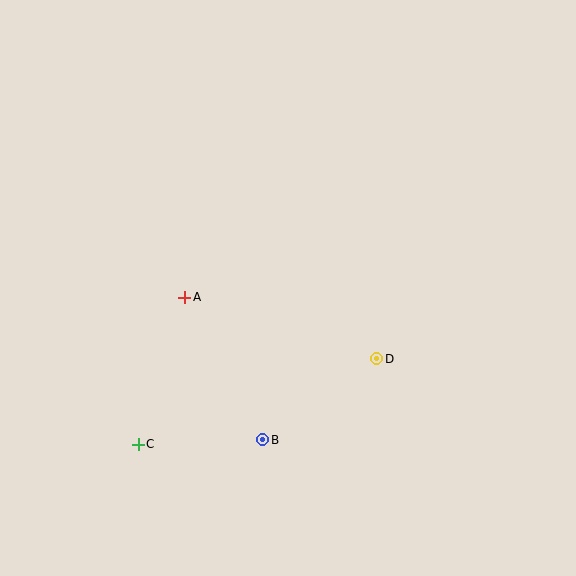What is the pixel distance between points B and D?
The distance between B and D is 140 pixels.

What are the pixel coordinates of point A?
Point A is at (185, 297).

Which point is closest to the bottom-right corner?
Point D is closest to the bottom-right corner.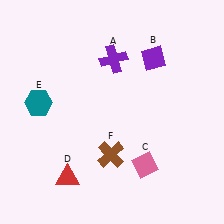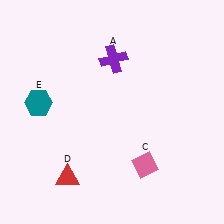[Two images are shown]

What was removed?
The brown cross (F), the purple diamond (B) were removed in Image 2.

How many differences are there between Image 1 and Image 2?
There are 2 differences between the two images.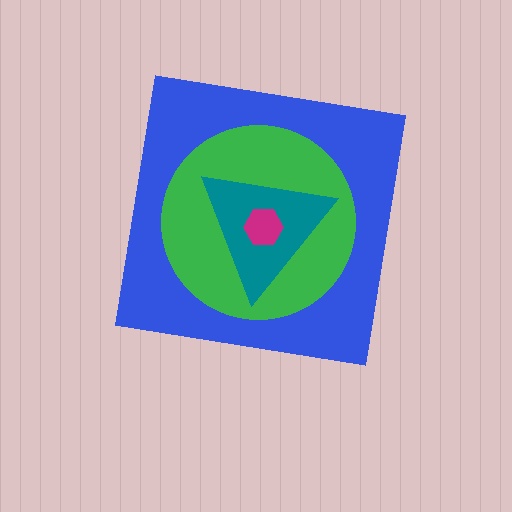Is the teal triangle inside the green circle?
Yes.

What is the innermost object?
The magenta hexagon.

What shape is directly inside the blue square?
The green circle.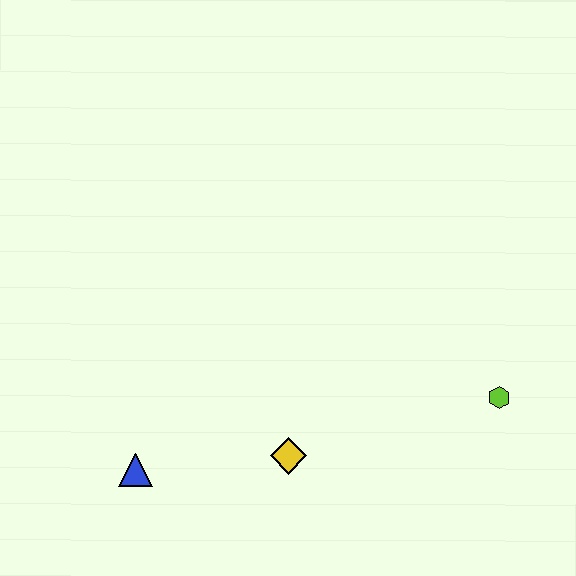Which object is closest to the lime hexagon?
The yellow diamond is closest to the lime hexagon.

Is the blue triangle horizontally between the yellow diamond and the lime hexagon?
No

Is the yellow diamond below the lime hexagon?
Yes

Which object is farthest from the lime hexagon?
The blue triangle is farthest from the lime hexagon.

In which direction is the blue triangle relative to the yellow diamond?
The blue triangle is to the left of the yellow diamond.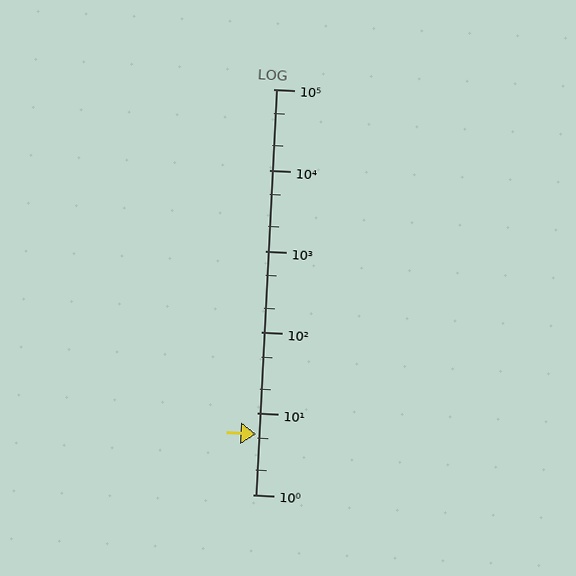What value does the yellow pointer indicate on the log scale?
The pointer indicates approximately 5.5.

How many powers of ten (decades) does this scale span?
The scale spans 5 decades, from 1 to 100000.